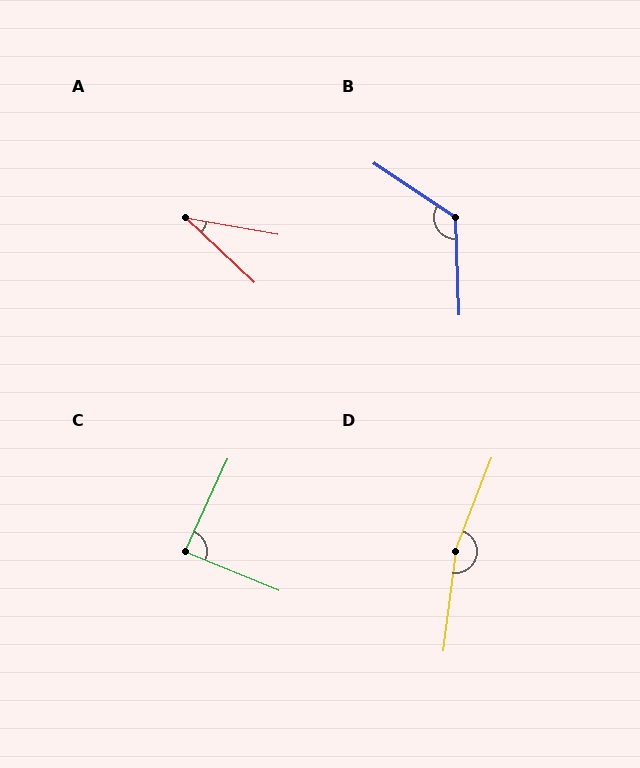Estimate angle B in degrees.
Approximately 126 degrees.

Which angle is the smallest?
A, at approximately 33 degrees.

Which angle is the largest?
D, at approximately 166 degrees.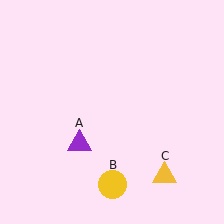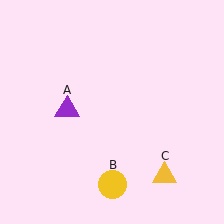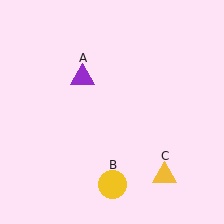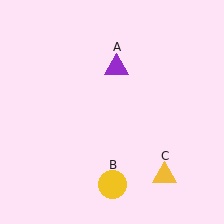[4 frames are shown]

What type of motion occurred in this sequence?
The purple triangle (object A) rotated clockwise around the center of the scene.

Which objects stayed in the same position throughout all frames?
Yellow circle (object B) and yellow triangle (object C) remained stationary.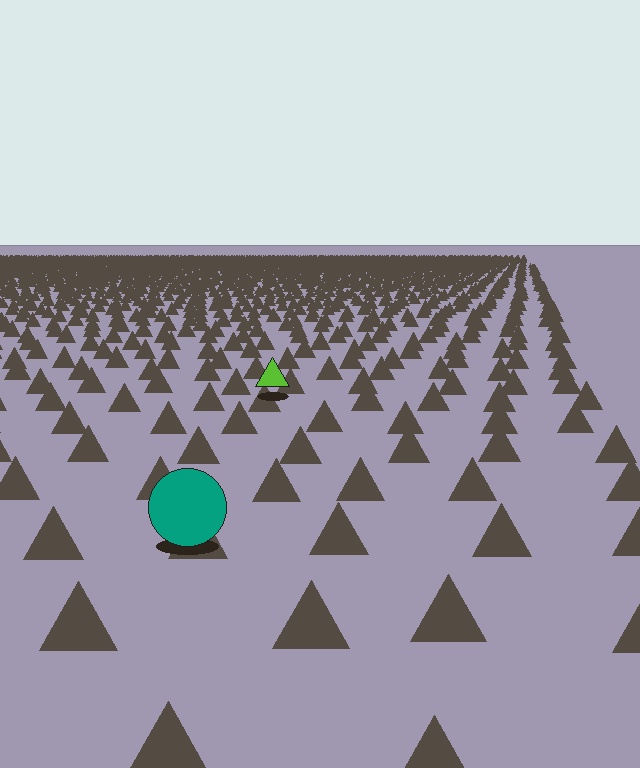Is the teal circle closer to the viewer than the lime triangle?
Yes. The teal circle is closer — you can tell from the texture gradient: the ground texture is coarser near it.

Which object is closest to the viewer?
The teal circle is closest. The texture marks near it are larger and more spread out.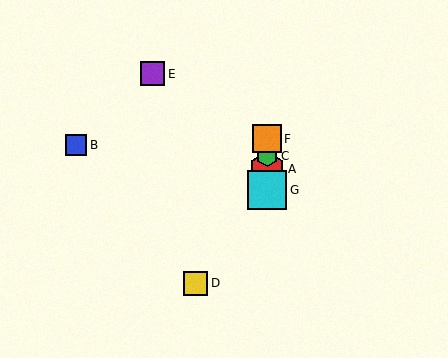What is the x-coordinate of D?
Object D is at x≈196.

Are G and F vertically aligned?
Yes, both are at x≈267.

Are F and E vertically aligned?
No, F is at x≈267 and E is at x≈153.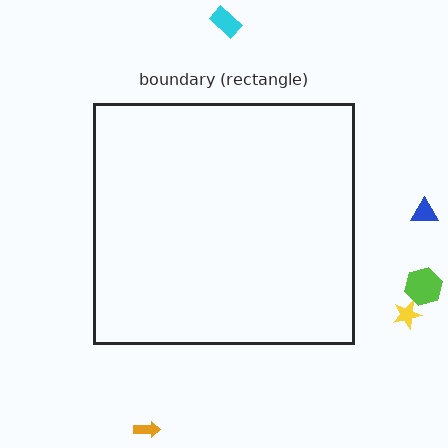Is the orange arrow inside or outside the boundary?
Outside.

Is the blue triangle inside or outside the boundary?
Outside.